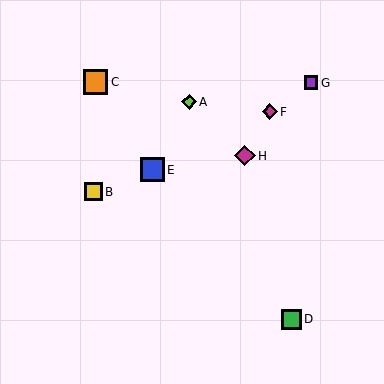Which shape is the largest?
The orange square (labeled C) is the largest.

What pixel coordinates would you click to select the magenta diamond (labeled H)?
Click at (245, 156) to select the magenta diamond H.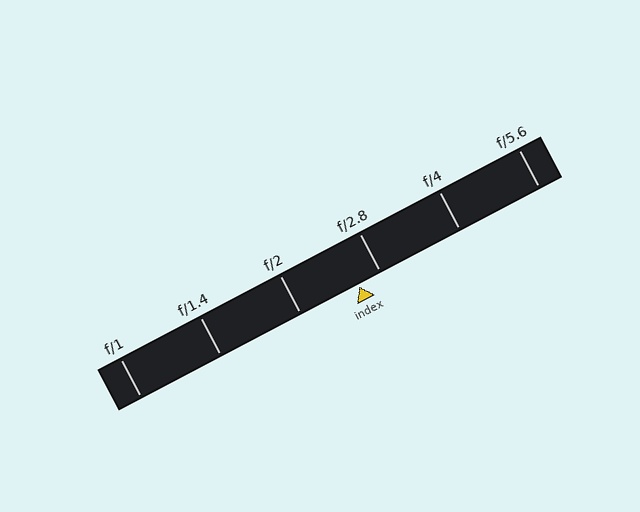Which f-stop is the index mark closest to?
The index mark is closest to f/2.8.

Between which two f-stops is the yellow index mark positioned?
The index mark is between f/2 and f/2.8.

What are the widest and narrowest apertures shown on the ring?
The widest aperture shown is f/1 and the narrowest is f/5.6.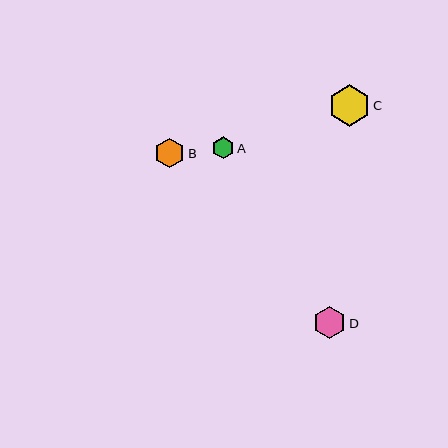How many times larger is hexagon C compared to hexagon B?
Hexagon C is approximately 1.4 times the size of hexagon B.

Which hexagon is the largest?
Hexagon C is the largest with a size of approximately 41 pixels.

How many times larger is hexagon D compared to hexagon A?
Hexagon D is approximately 1.5 times the size of hexagon A.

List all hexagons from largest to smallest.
From largest to smallest: C, D, B, A.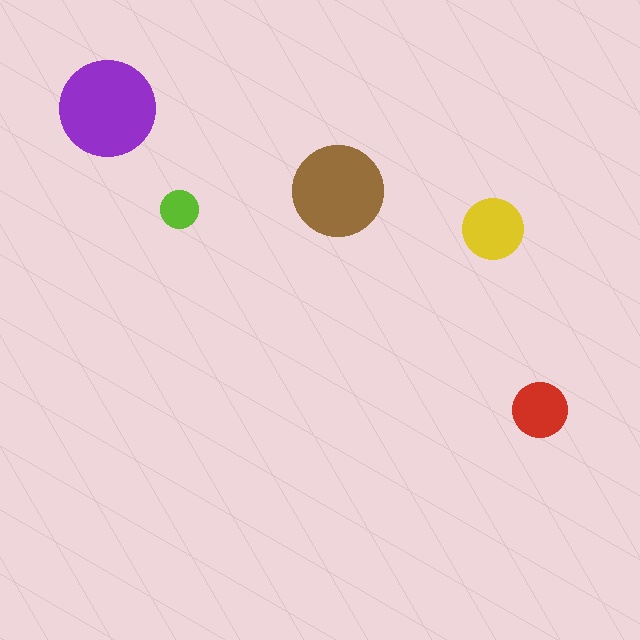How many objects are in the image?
There are 5 objects in the image.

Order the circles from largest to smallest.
the purple one, the brown one, the yellow one, the red one, the lime one.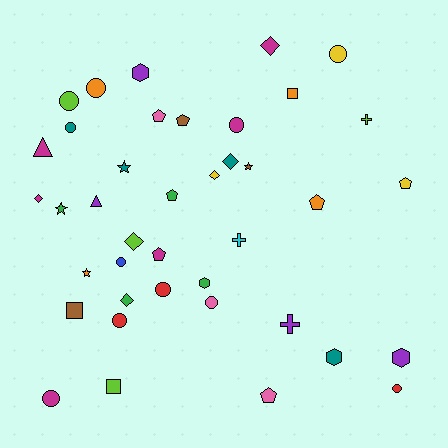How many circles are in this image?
There are 11 circles.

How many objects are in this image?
There are 40 objects.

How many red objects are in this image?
There are 3 red objects.